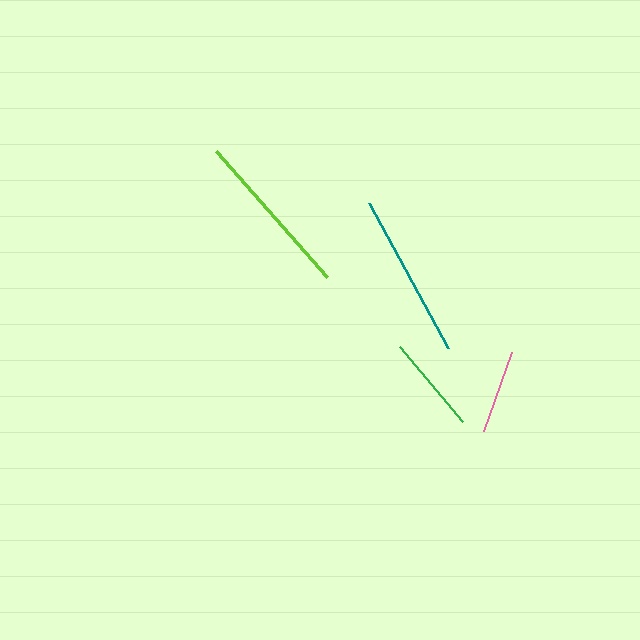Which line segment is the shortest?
The pink line is the shortest at approximately 84 pixels.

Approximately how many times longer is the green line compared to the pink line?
The green line is approximately 1.2 times the length of the pink line.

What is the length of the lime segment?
The lime segment is approximately 168 pixels long.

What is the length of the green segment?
The green segment is approximately 97 pixels long.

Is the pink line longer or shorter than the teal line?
The teal line is longer than the pink line.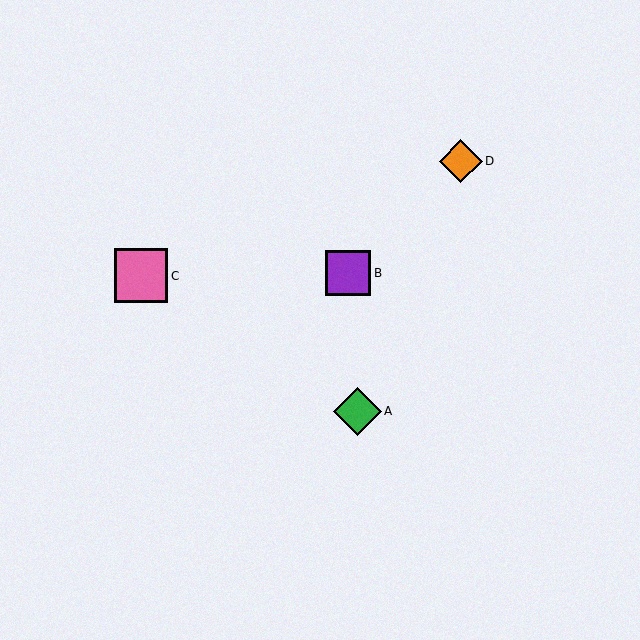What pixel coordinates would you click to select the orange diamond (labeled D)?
Click at (461, 161) to select the orange diamond D.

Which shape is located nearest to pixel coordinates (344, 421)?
The green diamond (labeled A) at (357, 411) is nearest to that location.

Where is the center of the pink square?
The center of the pink square is at (141, 276).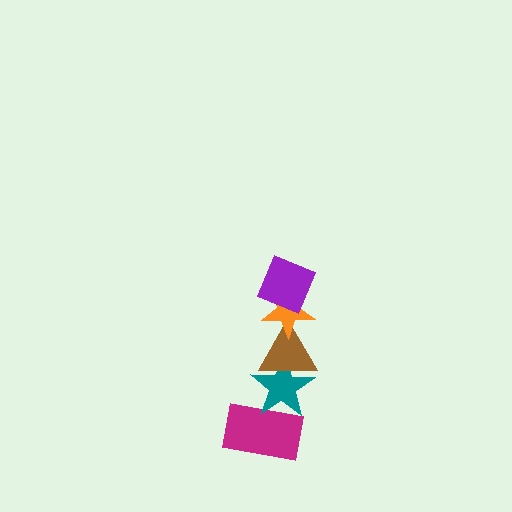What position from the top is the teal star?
The teal star is 4th from the top.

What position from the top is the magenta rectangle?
The magenta rectangle is 5th from the top.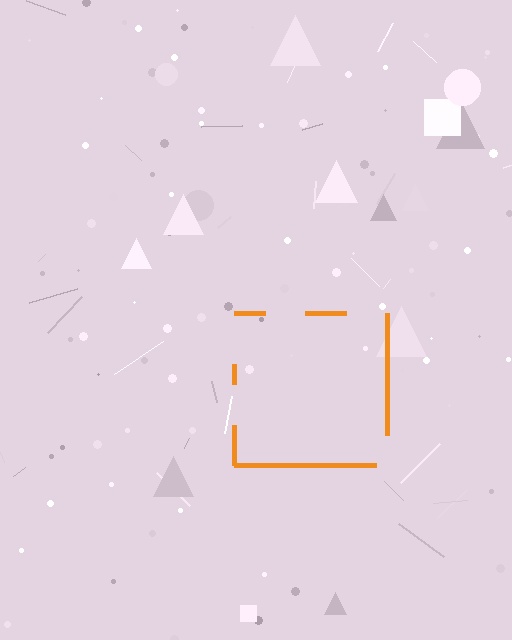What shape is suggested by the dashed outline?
The dashed outline suggests a square.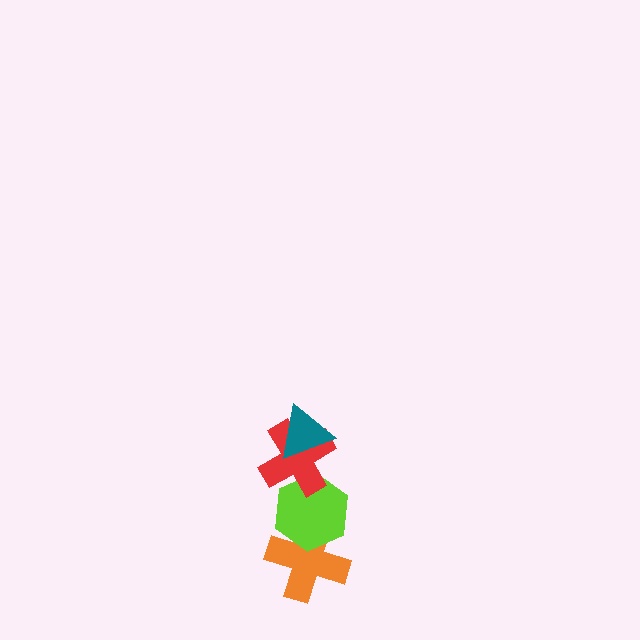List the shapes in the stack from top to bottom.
From top to bottom: the teal triangle, the red cross, the lime hexagon, the orange cross.